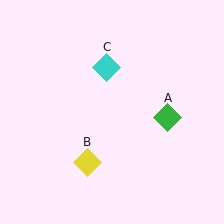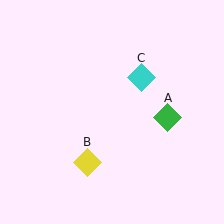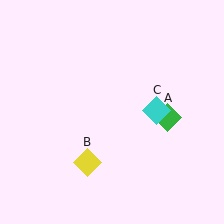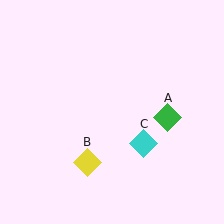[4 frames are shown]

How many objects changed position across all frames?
1 object changed position: cyan diamond (object C).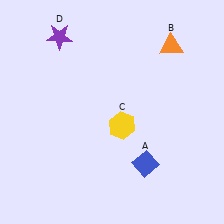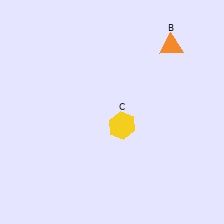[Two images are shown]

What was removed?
The purple star (D), the blue diamond (A) were removed in Image 2.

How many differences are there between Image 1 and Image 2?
There are 2 differences between the two images.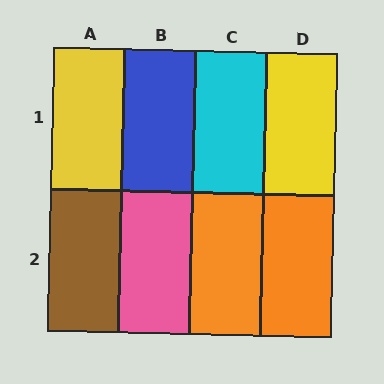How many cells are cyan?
1 cell is cyan.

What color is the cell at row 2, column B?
Pink.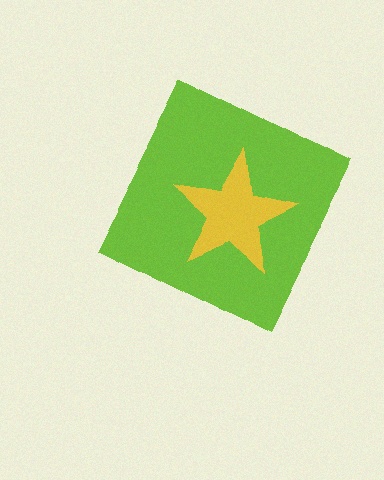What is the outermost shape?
The lime diamond.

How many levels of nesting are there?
2.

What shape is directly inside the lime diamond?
The yellow star.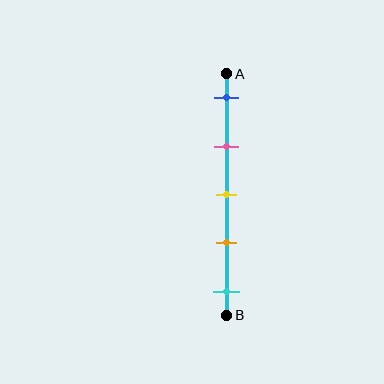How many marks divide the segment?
There are 5 marks dividing the segment.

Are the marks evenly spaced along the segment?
Yes, the marks are approximately evenly spaced.